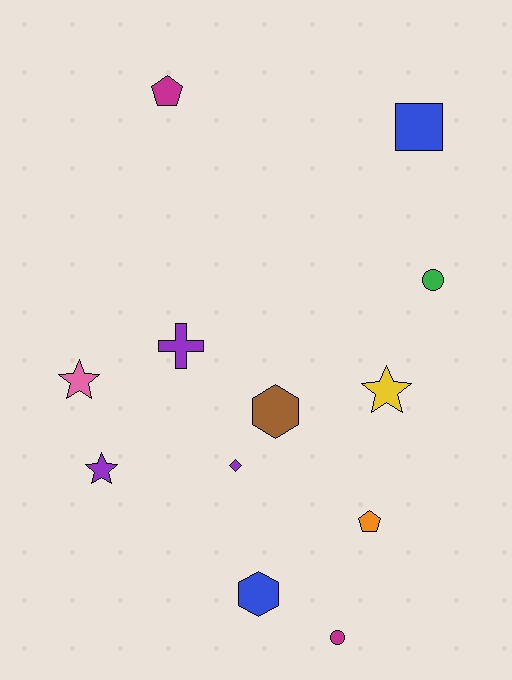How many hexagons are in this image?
There are 2 hexagons.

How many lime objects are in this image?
There are no lime objects.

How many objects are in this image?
There are 12 objects.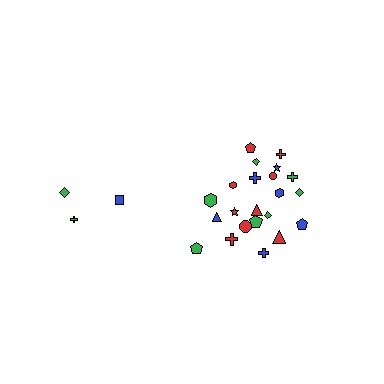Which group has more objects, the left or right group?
The right group.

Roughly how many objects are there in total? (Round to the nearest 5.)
Roughly 25 objects in total.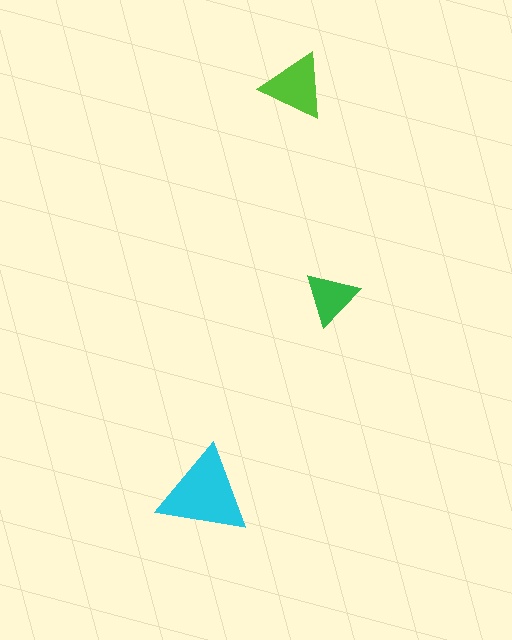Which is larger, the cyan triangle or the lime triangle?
The cyan one.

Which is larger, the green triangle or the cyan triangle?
The cyan one.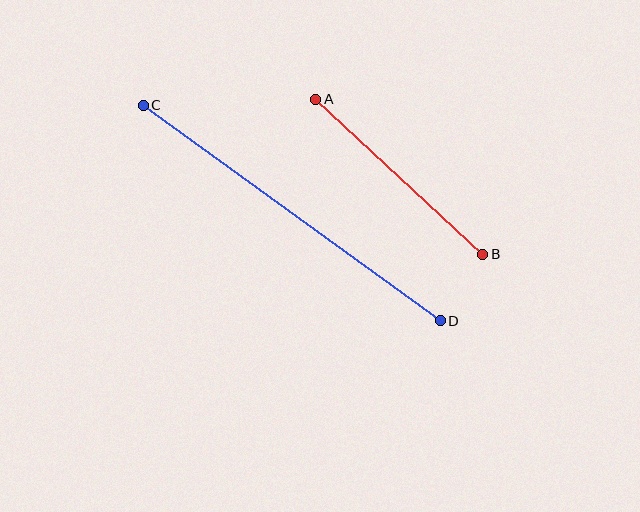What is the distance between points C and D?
The distance is approximately 366 pixels.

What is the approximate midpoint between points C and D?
The midpoint is at approximately (292, 213) pixels.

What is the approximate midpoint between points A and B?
The midpoint is at approximately (399, 177) pixels.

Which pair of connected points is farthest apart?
Points C and D are farthest apart.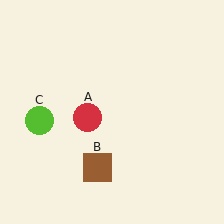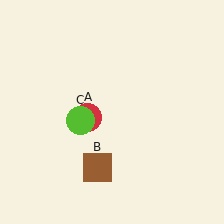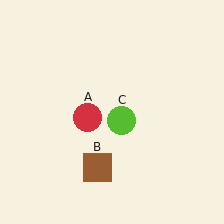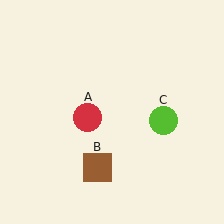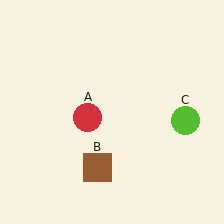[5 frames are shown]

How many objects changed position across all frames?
1 object changed position: lime circle (object C).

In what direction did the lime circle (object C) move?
The lime circle (object C) moved right.